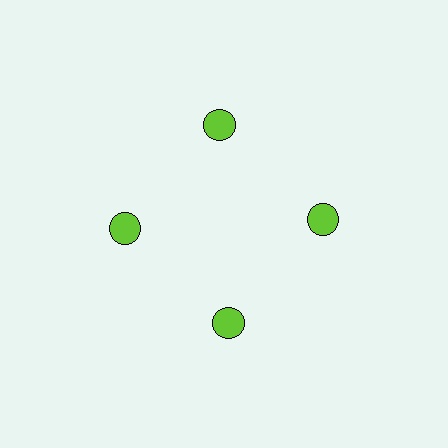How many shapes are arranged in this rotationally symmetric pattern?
There are 4 shapes, arranged in 4 groups of 1.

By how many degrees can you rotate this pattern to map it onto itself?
The pattern maps onto itself every 90 degrees of rotation.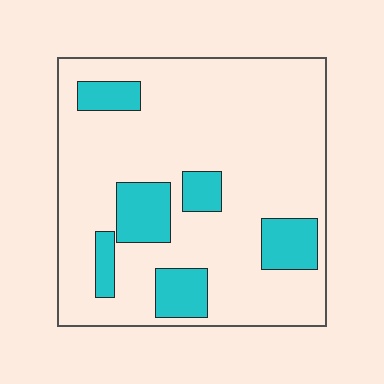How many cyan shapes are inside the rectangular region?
6.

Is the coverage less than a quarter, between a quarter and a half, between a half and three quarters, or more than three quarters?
Less than a quarter.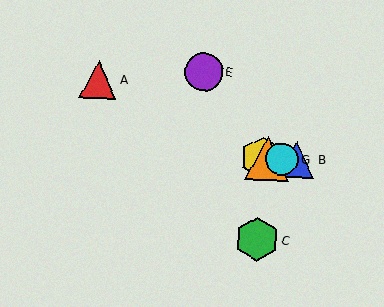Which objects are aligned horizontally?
Objects B, D, F, G are aligned horizontally.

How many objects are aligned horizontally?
4 objects (B, D, F, G) are aligned horizontally.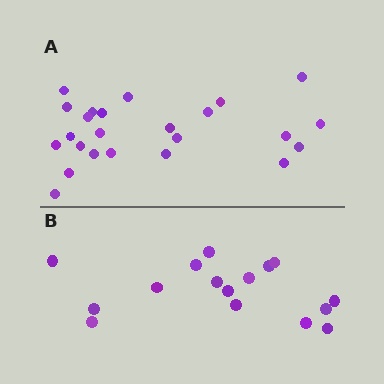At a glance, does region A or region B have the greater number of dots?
Region A (the top region) has more dots.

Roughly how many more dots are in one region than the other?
Region A has roughly 8 or so more dots than region B.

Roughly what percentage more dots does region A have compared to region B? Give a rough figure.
About 50% more.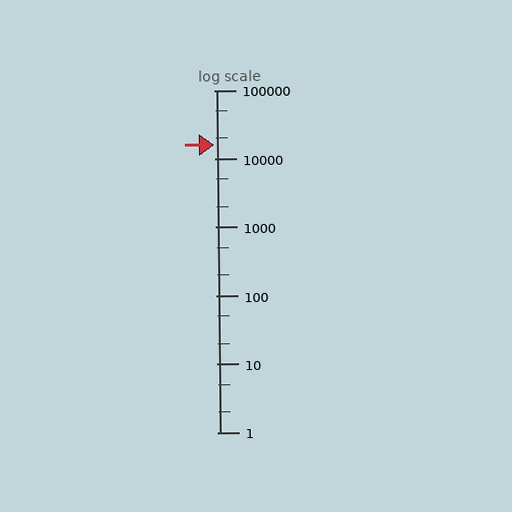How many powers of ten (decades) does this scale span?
The scale spans 5 decades, from 1 to 100000.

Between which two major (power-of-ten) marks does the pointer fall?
The pointer is between 10000 and 100000.